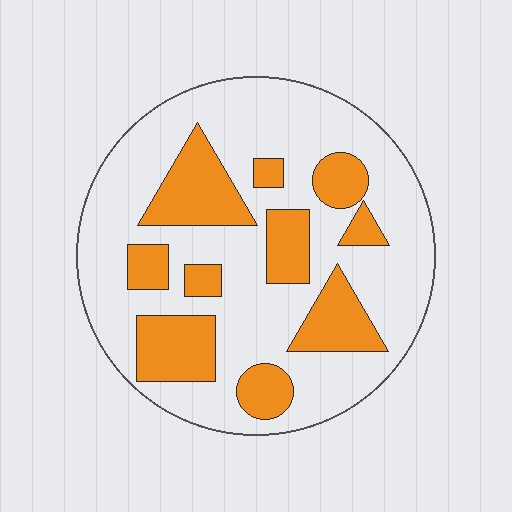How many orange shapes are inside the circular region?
10.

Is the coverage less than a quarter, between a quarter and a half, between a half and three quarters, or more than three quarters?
Between a quarter and a half.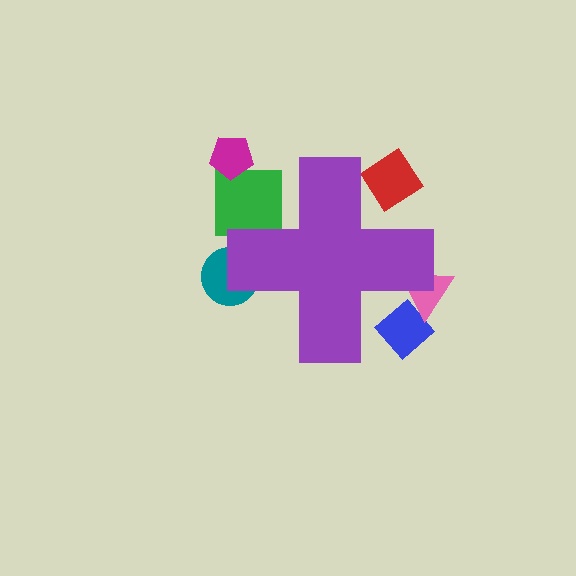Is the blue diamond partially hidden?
Yes, the blue diamond is partially hidden behind the purple cross.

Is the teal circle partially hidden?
Yes, the teal circle is partially hidden behind the purple cross.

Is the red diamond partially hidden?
Yes, the red diamond is partially hidden behind the purple cross.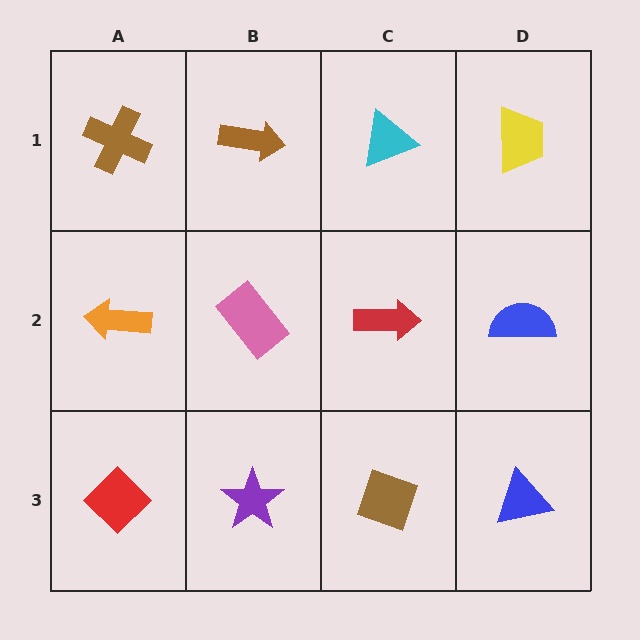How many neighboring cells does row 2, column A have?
3.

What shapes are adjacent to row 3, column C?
A red arrow (row 2, column C), a purple star (row 3, column B), a blue triangle (row 3, column D).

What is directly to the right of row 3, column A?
A purple star.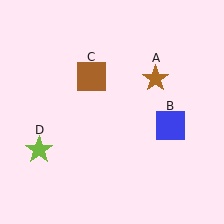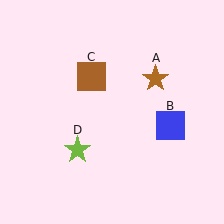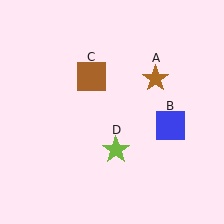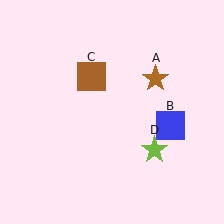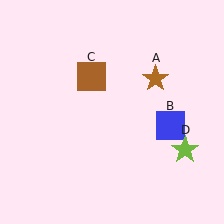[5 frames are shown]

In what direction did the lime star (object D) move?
The lime star (object D) moved right.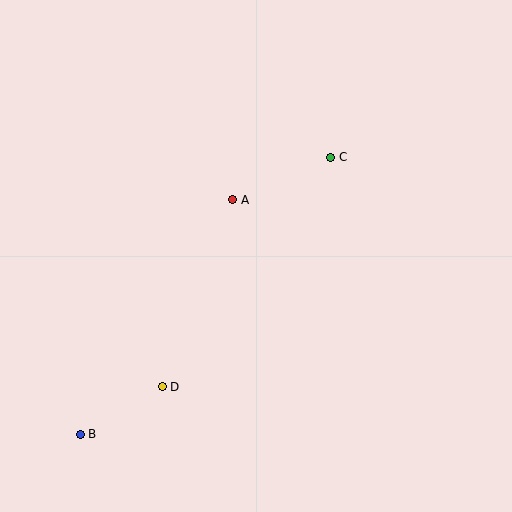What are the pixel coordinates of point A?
Point A is at (233, 200).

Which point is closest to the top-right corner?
Point C is closest to the top-right corner.